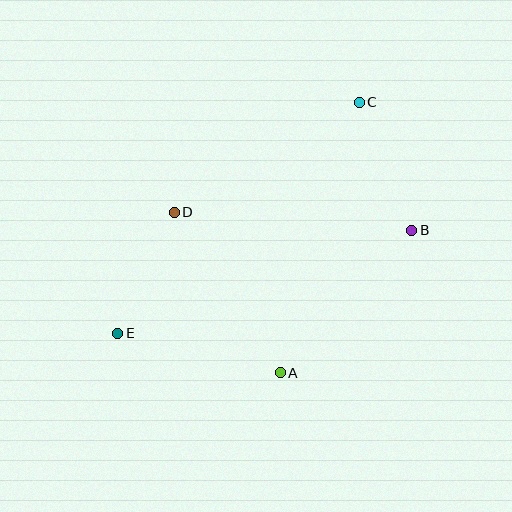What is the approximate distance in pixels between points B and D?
The distance between B and D is approximately 238 pixels.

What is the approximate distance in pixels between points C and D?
The distance between C and D is approximately 215 pixels.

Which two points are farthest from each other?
Points C and E are farthest from each other.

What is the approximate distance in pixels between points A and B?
The distance between A and B is approximately 194 pixels.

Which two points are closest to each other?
Points D and E are closest to each other.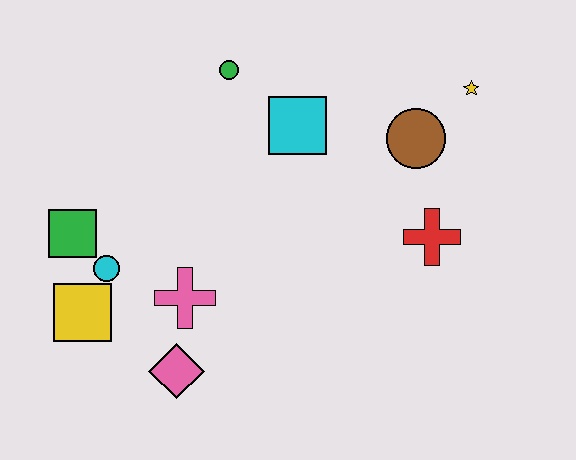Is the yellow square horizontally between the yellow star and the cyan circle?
No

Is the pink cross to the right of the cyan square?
No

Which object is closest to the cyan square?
The green circle is closest to the cyan square.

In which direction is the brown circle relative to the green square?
The brown circle is to the right of the green square.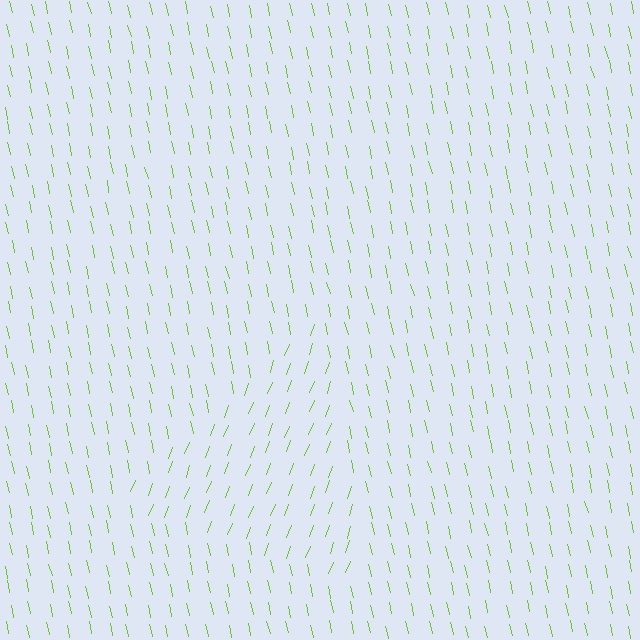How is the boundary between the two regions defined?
The boundary is defined purely by a change in line orientation (approximately 33 degrees difference). All lines are the same color and thickness.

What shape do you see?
I see a triangle.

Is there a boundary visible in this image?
Yes, there is a texture boundary formed by a change in line orientation.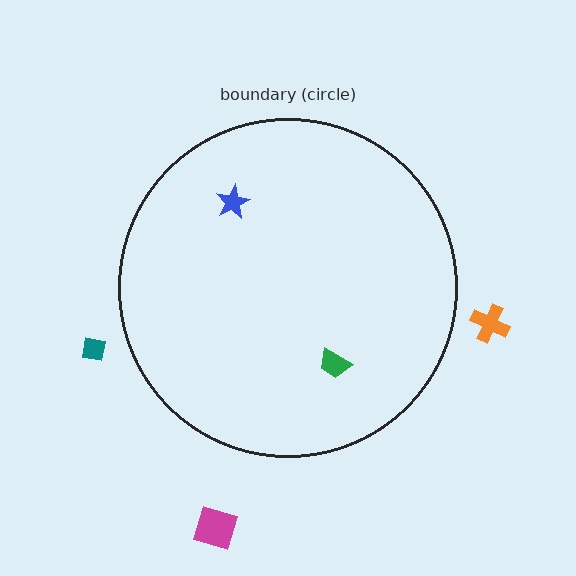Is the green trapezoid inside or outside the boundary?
Inside.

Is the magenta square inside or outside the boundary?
Outside.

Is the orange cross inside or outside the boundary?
Outside.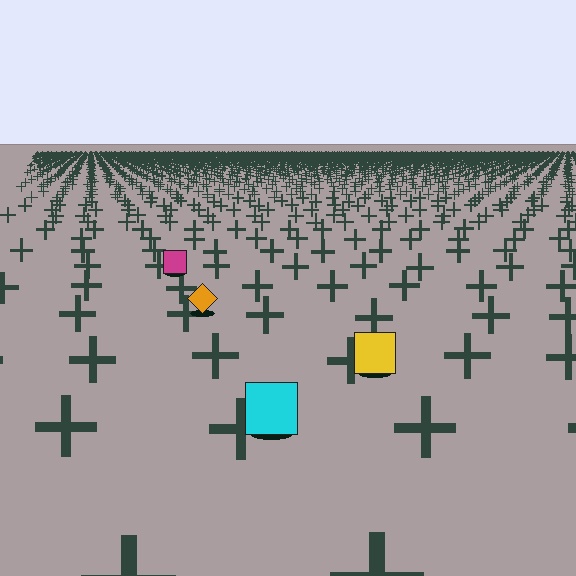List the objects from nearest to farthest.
From nearest to farthest: the cyan square, the yellow square, the orange diamond, the magenta square.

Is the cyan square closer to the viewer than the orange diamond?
Yes. The cyan square is closer — you can tell from the texture gradient: the ground texture is coarser near it.